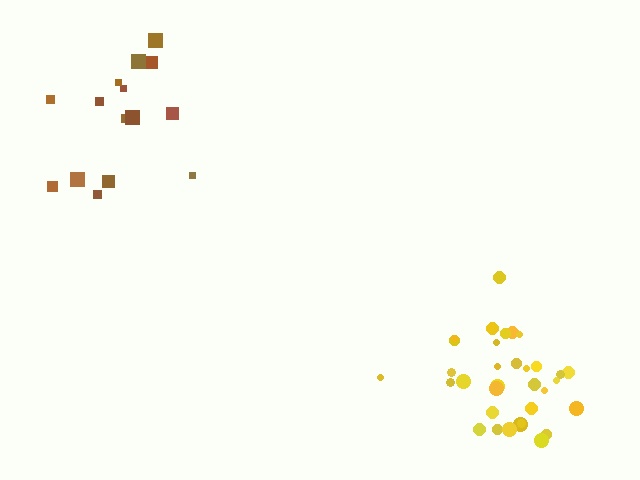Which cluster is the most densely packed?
Yellow.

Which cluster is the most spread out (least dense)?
Brown.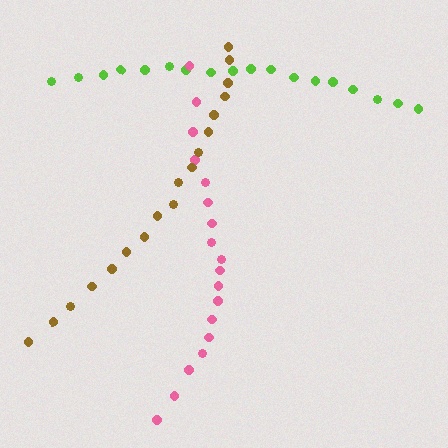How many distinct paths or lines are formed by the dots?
There are 3 distinct paths.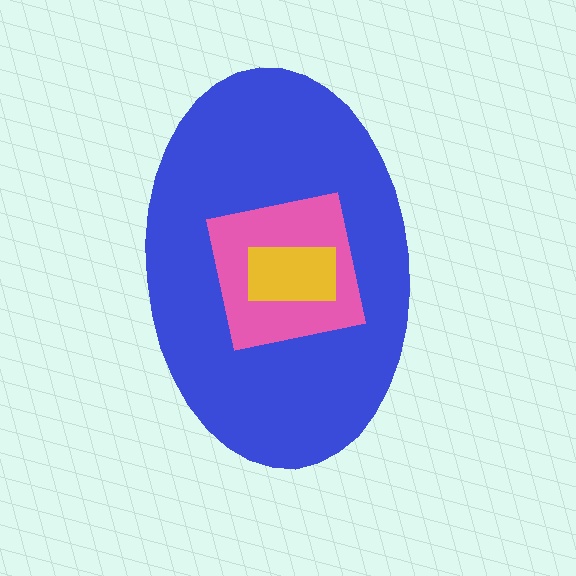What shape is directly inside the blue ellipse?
The pink square.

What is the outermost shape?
The blue ellipse.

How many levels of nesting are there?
3.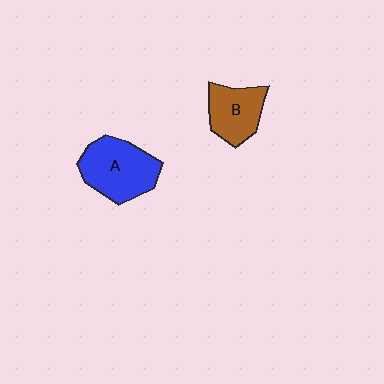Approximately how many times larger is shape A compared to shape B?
Approximately 1.4 times.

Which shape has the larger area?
Shape A (blue).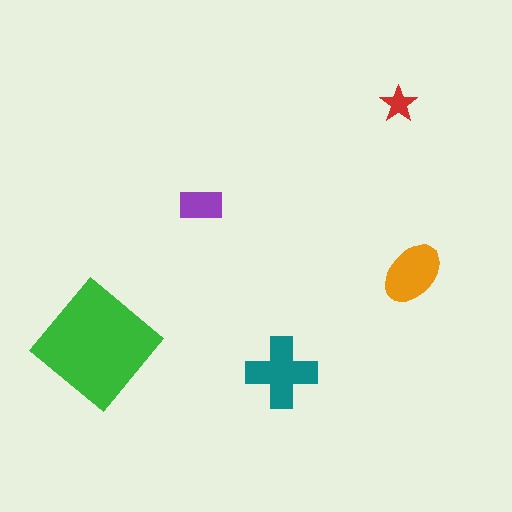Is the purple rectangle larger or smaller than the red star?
Larger.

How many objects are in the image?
There are 5 objects in the image.